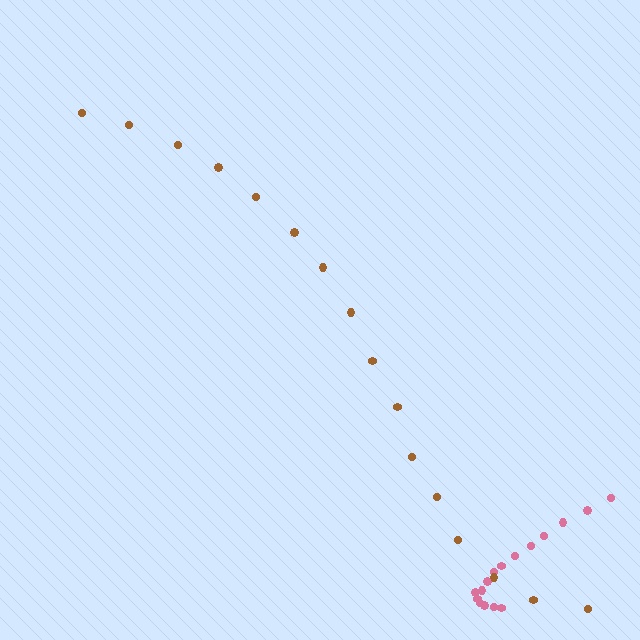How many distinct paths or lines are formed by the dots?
There are 2 distinct paths.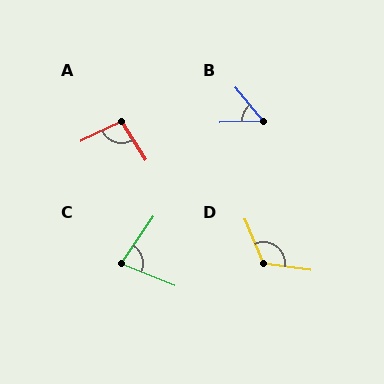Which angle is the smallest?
B, at approximately 53 degrees.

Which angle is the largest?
D, at approximately 121 degrees.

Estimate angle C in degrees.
Approximately 78 degrees.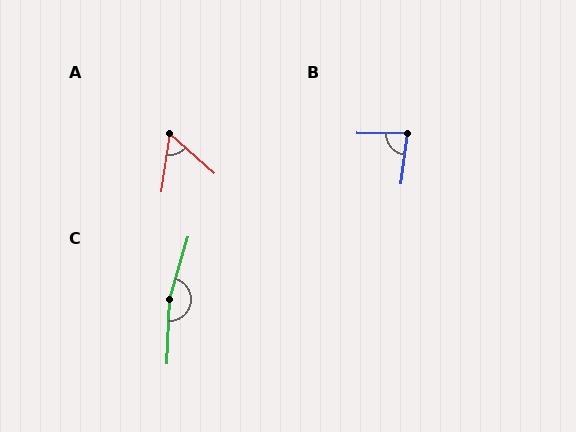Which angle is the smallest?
A, at approximately 57 degrees.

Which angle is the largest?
C, at approximately 166 degrees.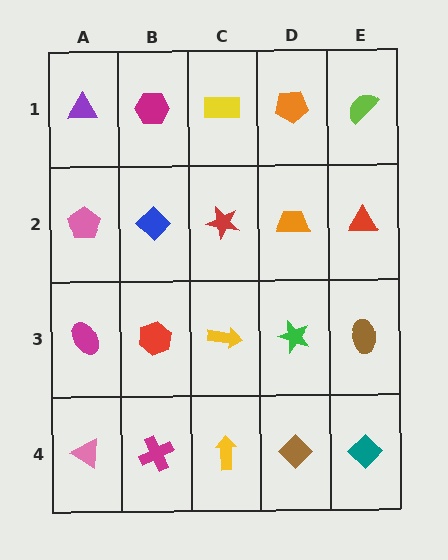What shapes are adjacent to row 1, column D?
An orange trapezoid (row 2, column D), a yellow rectangle (row 1, column C), a lime semicircle (row 1, column E).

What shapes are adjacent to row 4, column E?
A brown ellipse (row 3, column E), a brown diamond (row 4, column D).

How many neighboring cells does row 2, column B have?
4.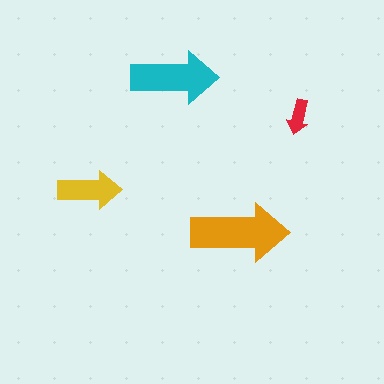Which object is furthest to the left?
The yellow arrow is leftmost.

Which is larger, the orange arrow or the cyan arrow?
The orange one.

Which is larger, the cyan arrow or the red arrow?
The cyan one.